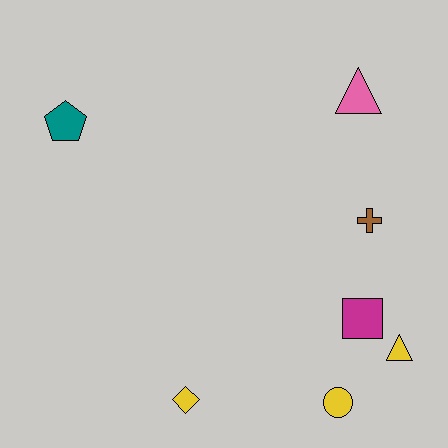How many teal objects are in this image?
There is 1 teal object.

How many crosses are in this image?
There is 1 cross.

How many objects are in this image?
There are 7 objects.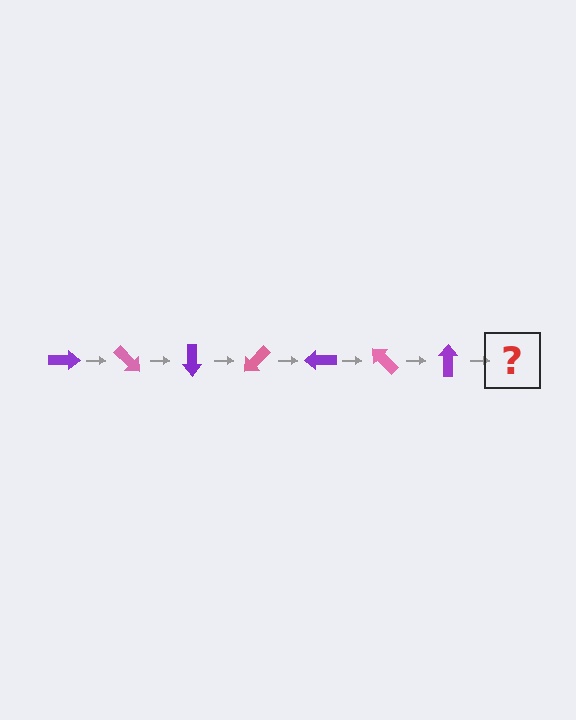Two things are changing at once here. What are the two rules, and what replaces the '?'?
The two rules are that it rotates 45 degrees each step and the color cycles through purple and pink. The '?' should be a pink arrow, rotated 315 degrees from the start.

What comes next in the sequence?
The next element should be a pink arrow, rotated 315 degrees from the start.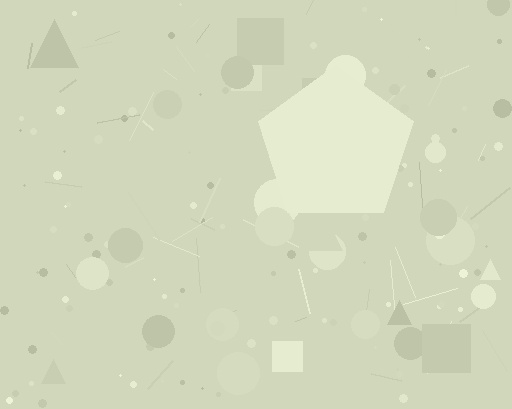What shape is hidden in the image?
A pentagon is hidden in the image.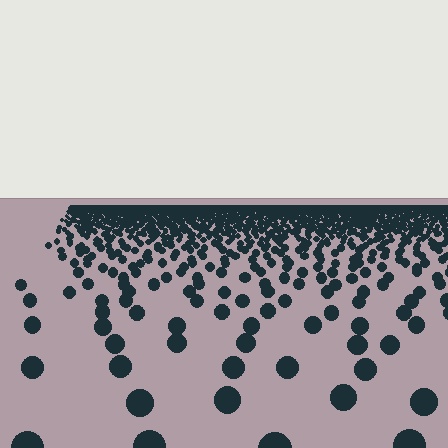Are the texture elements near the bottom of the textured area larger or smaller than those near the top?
Larger. Near the bottom, elements are closer to the viewer and appear at a bigger on-screen size.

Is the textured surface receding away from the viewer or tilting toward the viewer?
The surface is receding away from the viewer. Texture elements get smaller and denser toward the top.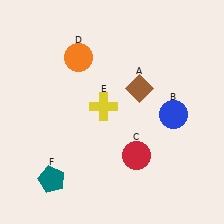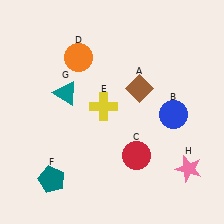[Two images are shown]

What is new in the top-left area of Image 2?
A teal triangle (G) was added in the top-left area of Image 2.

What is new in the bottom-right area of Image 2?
A pink star (H) was added in the bottom-right area of Image 2.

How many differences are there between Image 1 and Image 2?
There are 2 differences between the two images.